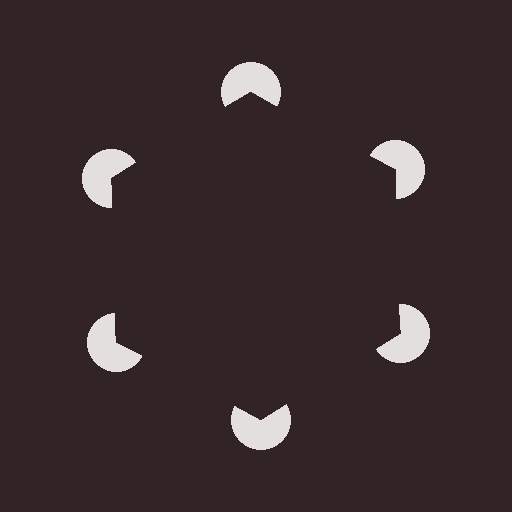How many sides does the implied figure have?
6 sides.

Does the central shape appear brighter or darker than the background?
It typically appears slightly darker than the background, even though no actual brightness change is drawn.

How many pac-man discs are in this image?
There are 6 — one at each vertex of the illusory hexagon.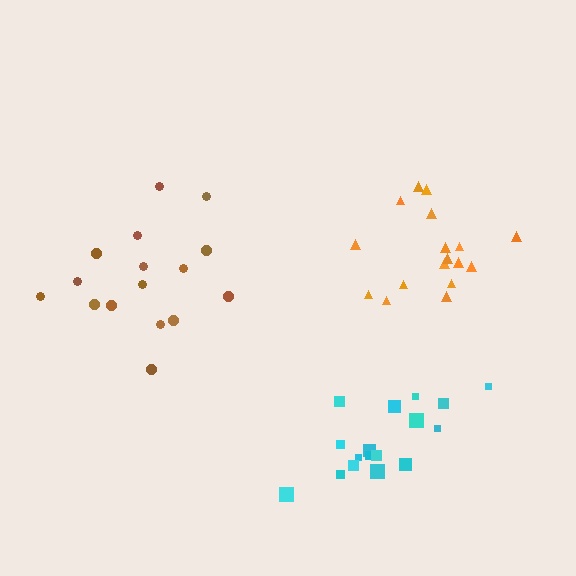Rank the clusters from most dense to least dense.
cyan, orange, brown.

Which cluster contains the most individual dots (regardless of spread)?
Cyan (17).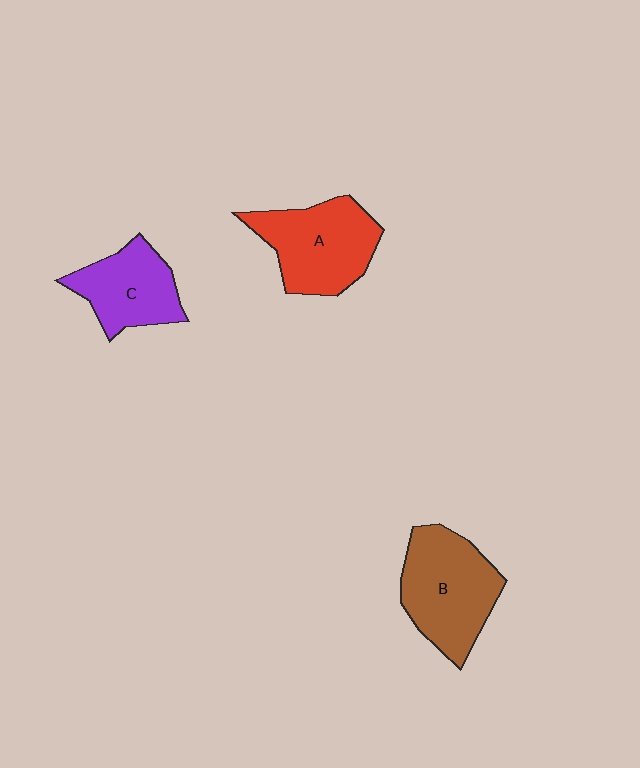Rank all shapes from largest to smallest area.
From largest to smallest: B (brown), A (red), C (purple).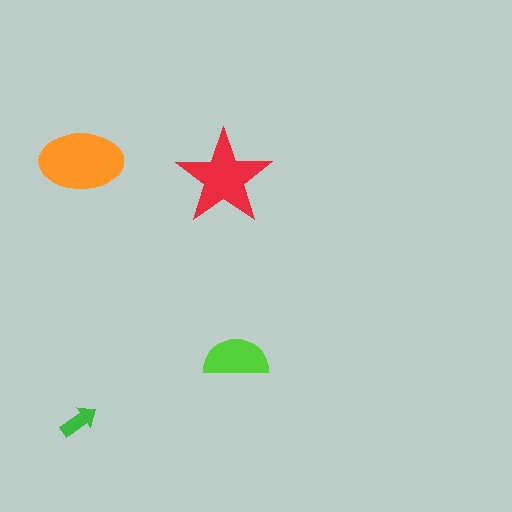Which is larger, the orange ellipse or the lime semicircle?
The orange ellipse.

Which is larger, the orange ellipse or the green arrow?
The orange ellipse.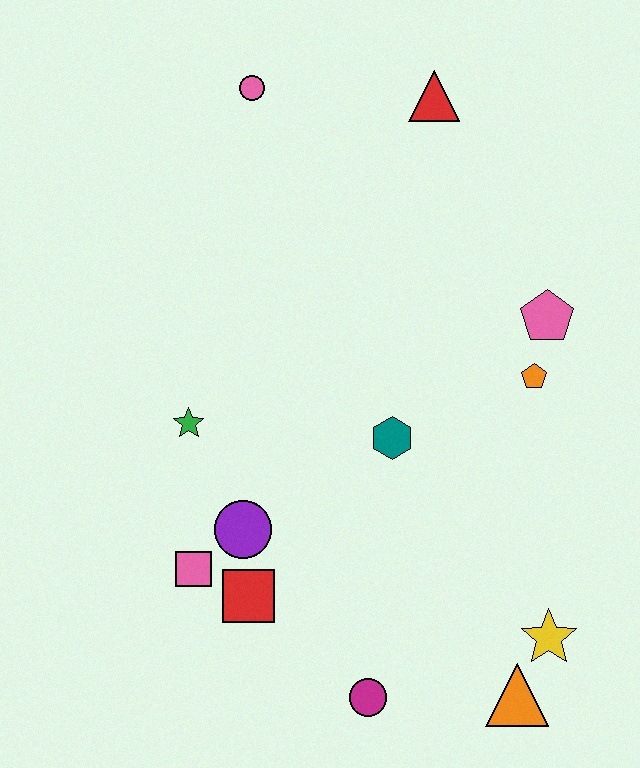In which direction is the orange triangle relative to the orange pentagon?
The orange triangle is below the orange pentagon.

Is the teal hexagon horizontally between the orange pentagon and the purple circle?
Yes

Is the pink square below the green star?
Yes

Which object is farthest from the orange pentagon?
The pink circle is farthest from the orange pentagon.